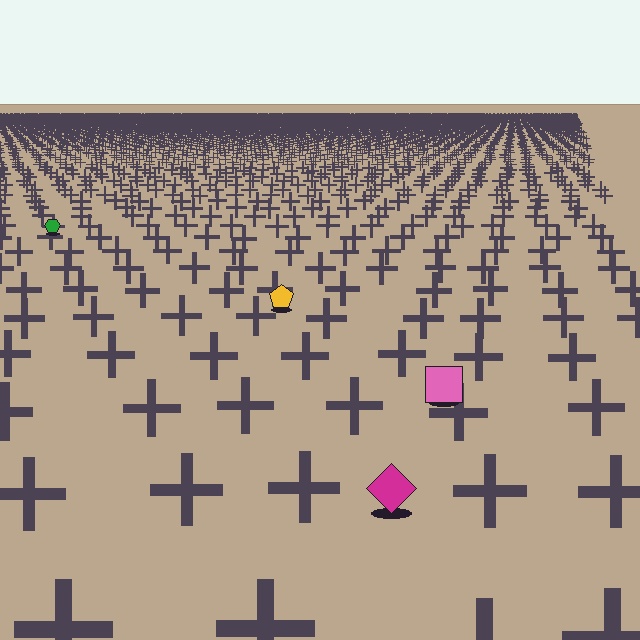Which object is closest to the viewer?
The magenta diamond is closest. The texture marks near it are larger and more spread out.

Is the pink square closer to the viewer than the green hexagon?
Yes. The pink square is closer — you can tell from the texture gradient: the ground texture is coarser near it.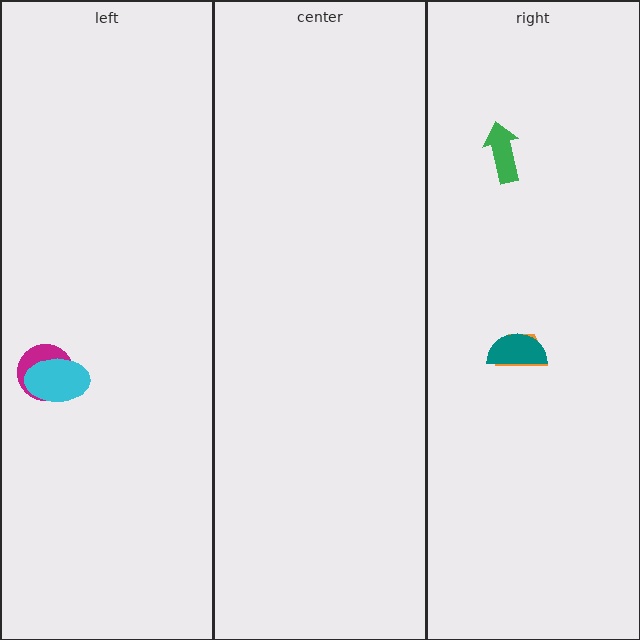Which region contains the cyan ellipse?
The left region.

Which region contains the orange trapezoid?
The right region.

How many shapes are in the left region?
2.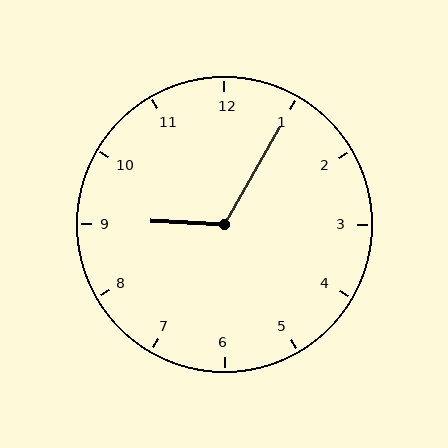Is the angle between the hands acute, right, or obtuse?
It is obtuse.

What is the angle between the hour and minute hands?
Approximately 118 degrees.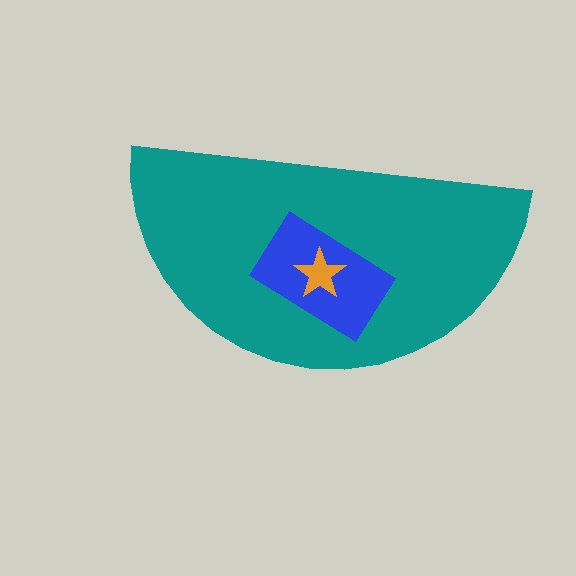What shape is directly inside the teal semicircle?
The blue rectangle.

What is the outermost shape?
The teal semicircle.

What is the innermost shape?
The orange star.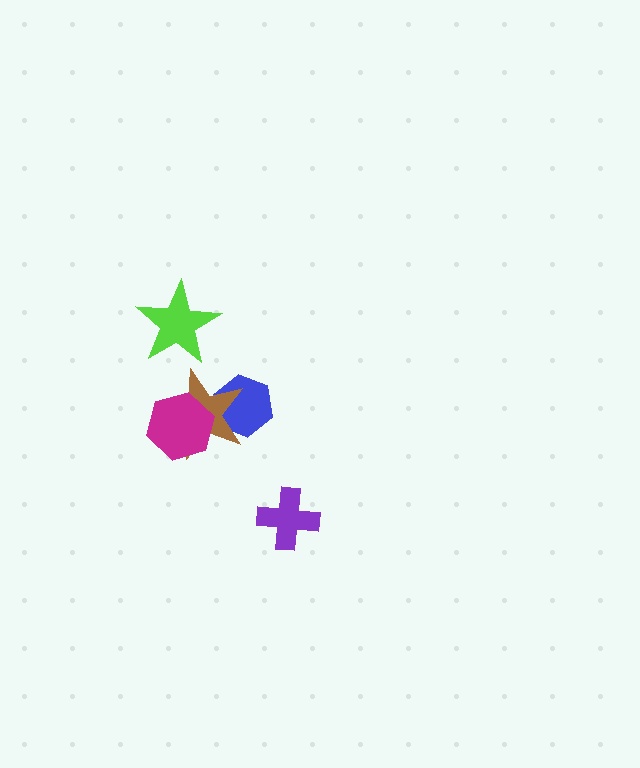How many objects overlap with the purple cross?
0 objects overlap with the purple cross.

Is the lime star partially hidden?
No, no other shape covers it.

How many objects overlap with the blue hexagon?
1 object overlaps with the blue hexagon.